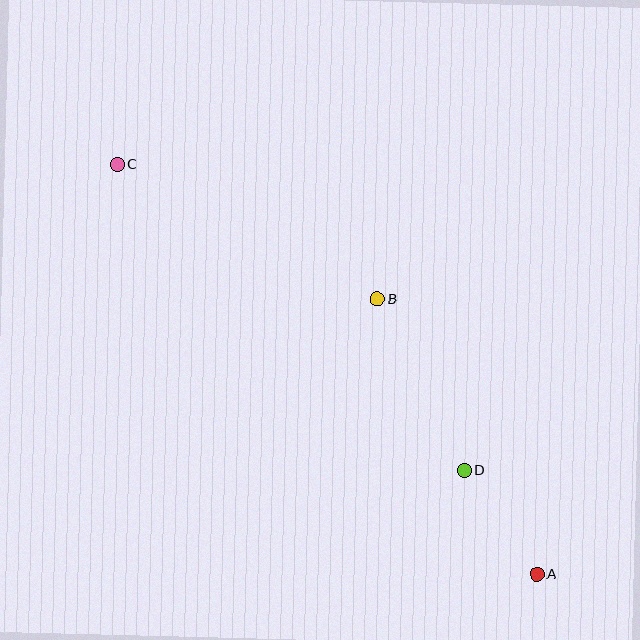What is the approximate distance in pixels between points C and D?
The distance between C and D is approximately 463 pixels.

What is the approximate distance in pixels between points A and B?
The distance between A and B is approximately 318 pixels.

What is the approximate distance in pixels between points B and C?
The distance between B and C is approximately 293 pixels.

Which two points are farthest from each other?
Points A and C are farthest from each other.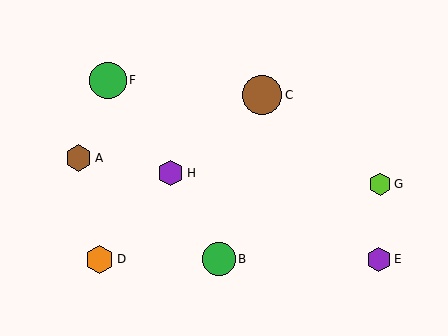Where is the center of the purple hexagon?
The center of the purple hexagon is at (171, 173).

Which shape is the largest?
The brown circle (labeled C) is the largest.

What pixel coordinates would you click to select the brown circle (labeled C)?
Click at (262, 95) to select the brown circle C.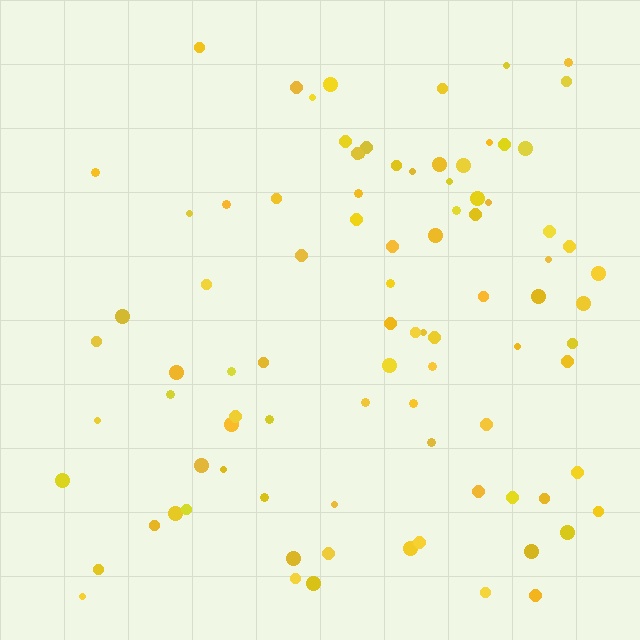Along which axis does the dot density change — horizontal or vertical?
Horizontal.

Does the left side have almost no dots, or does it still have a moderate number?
Still a moderate number, just noticeably fewer than the right.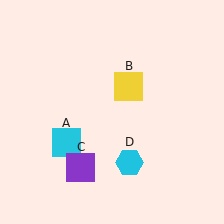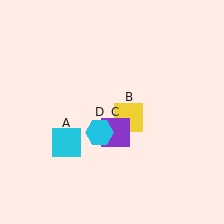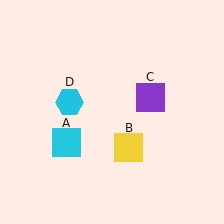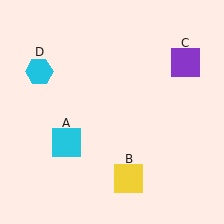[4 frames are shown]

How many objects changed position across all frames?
3 objects changed position: yellow square (object B), purple square (object C), cyan hexagon (object D).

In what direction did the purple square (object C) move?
The purple square (object C) moved up and to the right.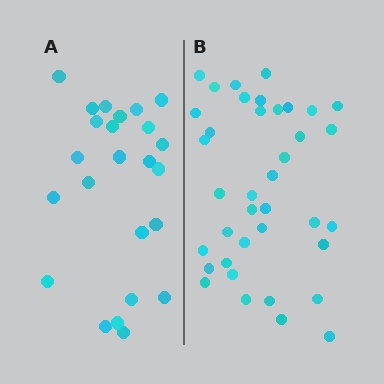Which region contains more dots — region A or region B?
Region B (the right region) has more dots.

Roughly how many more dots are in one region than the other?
Region B has approximately 15 more dots than region A.